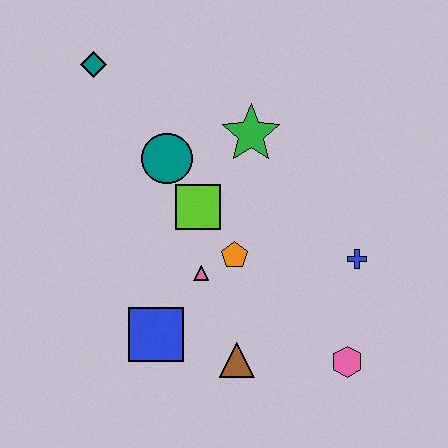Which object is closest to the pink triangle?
The orange pentagon is closest to the pink triangle.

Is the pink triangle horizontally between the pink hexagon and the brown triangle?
No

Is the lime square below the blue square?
No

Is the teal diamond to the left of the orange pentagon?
Yes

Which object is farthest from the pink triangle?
The teal diamond is farthest from the pink triangle.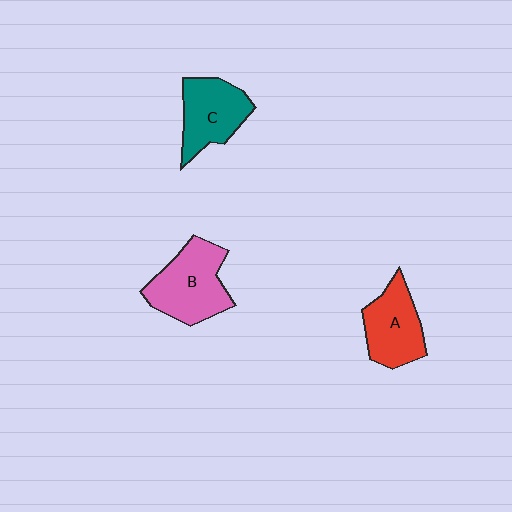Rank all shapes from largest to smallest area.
From largest to smallest: B (pink), C (teal), A (red).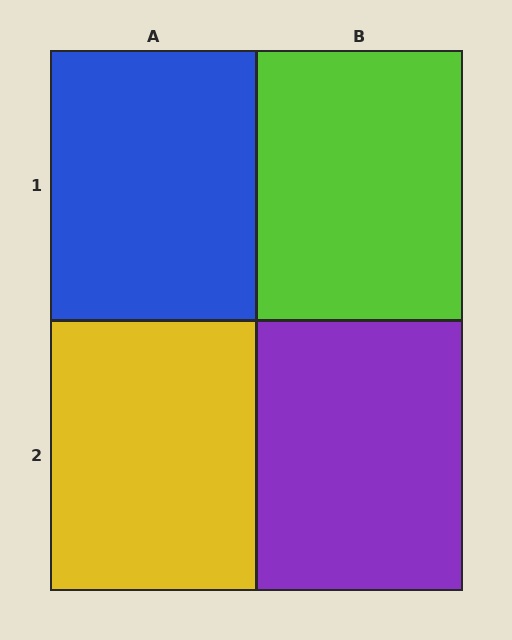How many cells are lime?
1 cell is lime.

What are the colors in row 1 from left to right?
Blue, lime.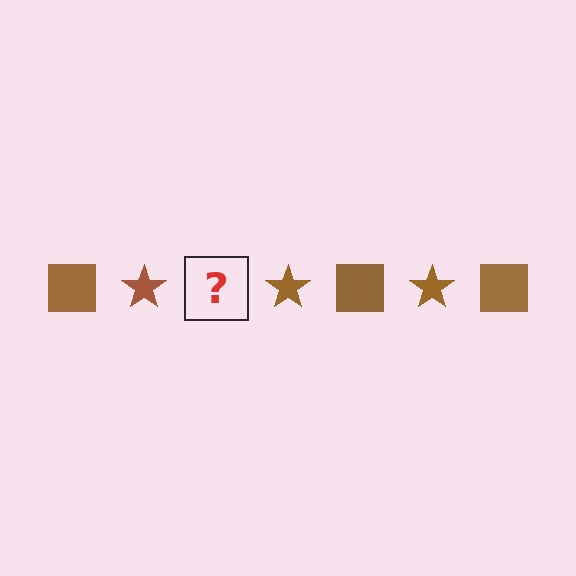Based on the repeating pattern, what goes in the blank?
The blank should be a brown square.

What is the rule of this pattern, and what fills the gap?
The rule is that the pattern cycles through square, star shapes in brown. The gap should be filled with a brown square.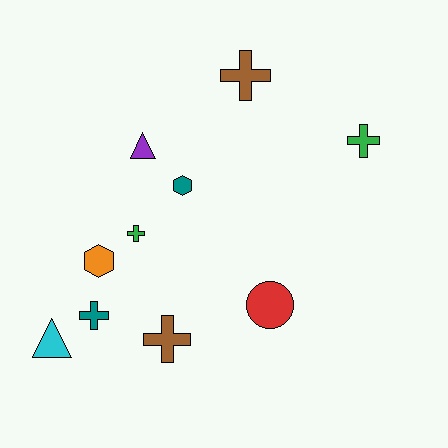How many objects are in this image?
There are 10 objects.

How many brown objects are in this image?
There are 2 brown objects.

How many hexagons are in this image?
There are 2 hexagons.